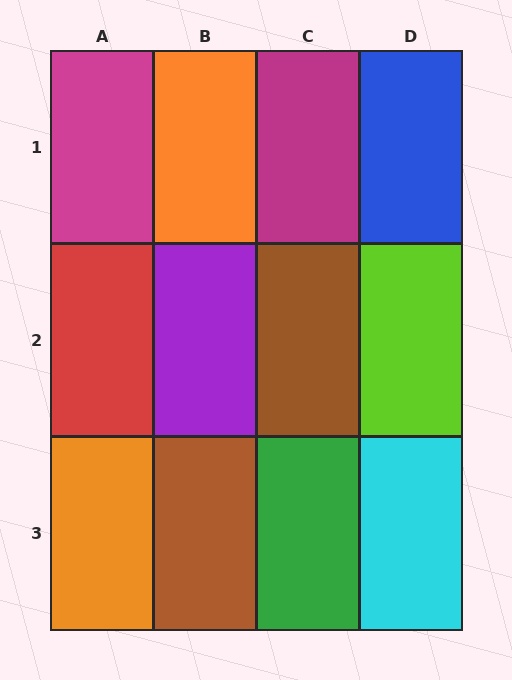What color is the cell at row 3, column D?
Cyan.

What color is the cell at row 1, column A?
Magenta.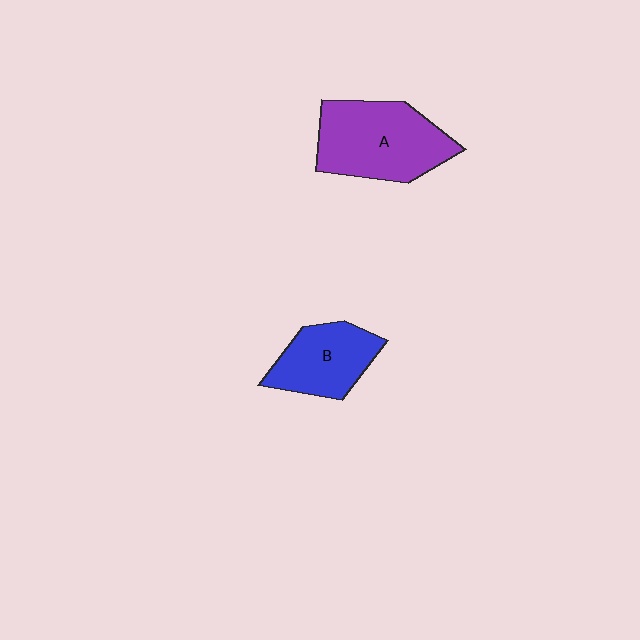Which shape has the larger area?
Shape A (purple).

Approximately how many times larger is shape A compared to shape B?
Approximately 1.5 times.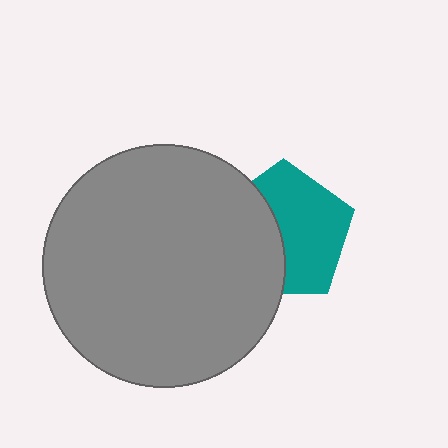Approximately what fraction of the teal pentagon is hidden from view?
Roughly 42% of the teal pentagon is hidden behind the gray circle.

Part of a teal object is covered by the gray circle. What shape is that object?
It is a pentagon.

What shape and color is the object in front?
The object in front is a gray circle.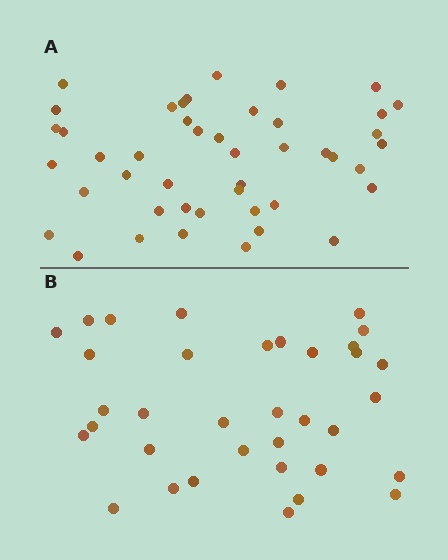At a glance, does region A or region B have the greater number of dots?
Region A (the top region) has more dots.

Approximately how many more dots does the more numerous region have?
Region A has roughly 10 or so more dots than region B.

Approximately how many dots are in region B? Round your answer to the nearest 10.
About 40 dots. (The exact count is 35, which rounds to 40.)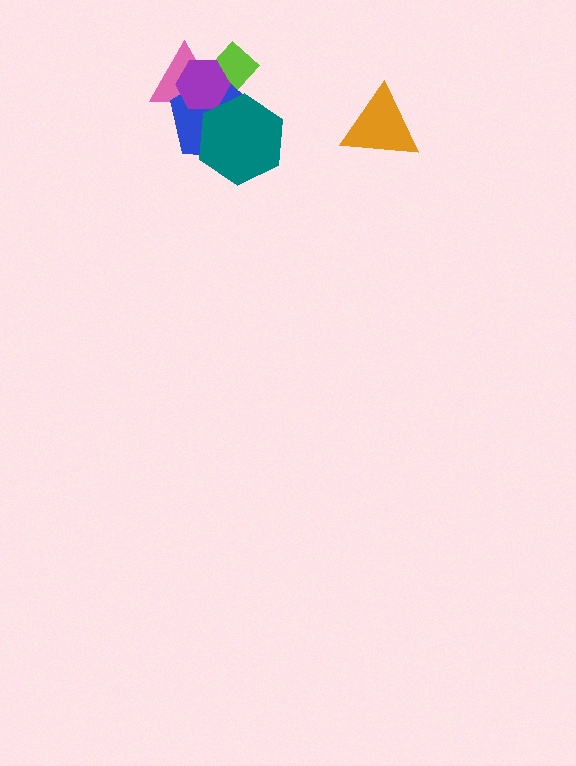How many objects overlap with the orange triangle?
0 objects overlap with the orange triangle.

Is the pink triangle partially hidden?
Yes, it is partially covered by another shape.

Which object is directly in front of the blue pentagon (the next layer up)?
The purple hexagon is directly in front of the blue pentagon.